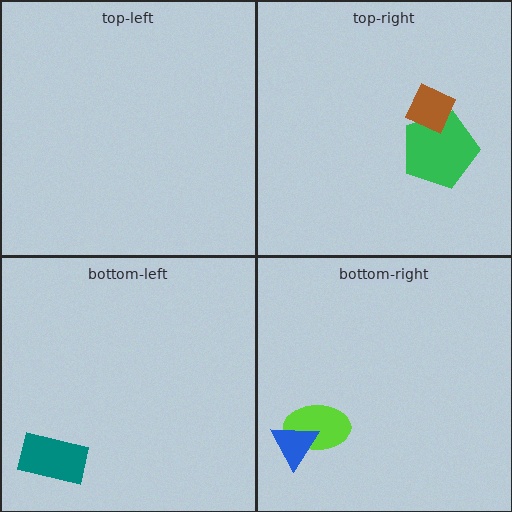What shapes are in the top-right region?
The green pentagon, the brown diamond.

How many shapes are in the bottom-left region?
1.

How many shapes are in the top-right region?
2.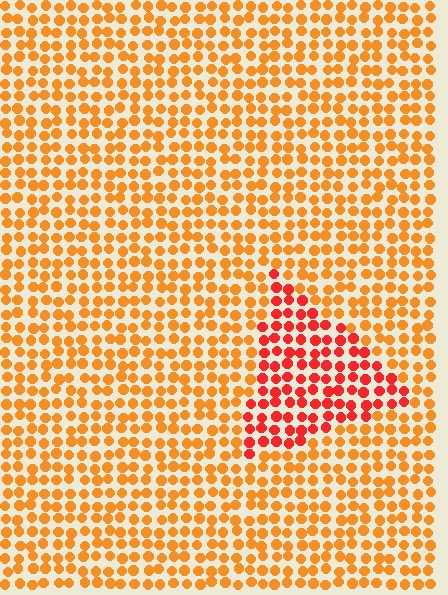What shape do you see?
I see a triangle.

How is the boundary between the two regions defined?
The boundary is defined purely by a slight shift in hue (about 33 degrees). Spacing, size, and orientation are identical on both sides.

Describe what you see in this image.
The image is filled with small orange elements in a uniform arrangement. A triangle-shaped region is visible where the elements are tinted to a slightly different hue, forming a subtle color boundary.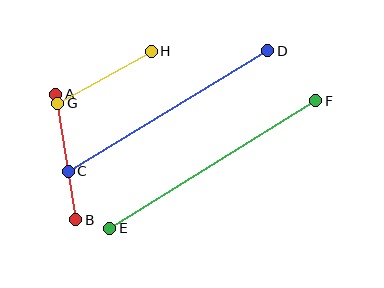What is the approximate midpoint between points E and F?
The midpoint is at approximately (213, 164) pixels.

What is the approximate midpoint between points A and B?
The midpoint is at approximately (66, 157) pixels.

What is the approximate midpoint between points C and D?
The midpoint is at approximately (168, 111) pixels.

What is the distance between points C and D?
The distance is approximately 233 pixels.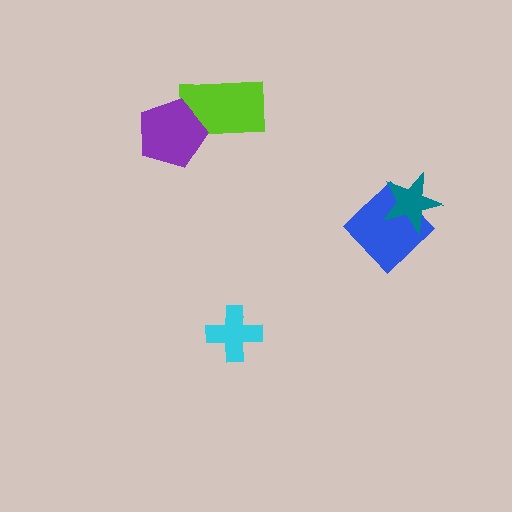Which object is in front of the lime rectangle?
The purple pentagon is in front of the lime rectangle.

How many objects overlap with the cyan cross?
0 objects overlap with the cyan cross.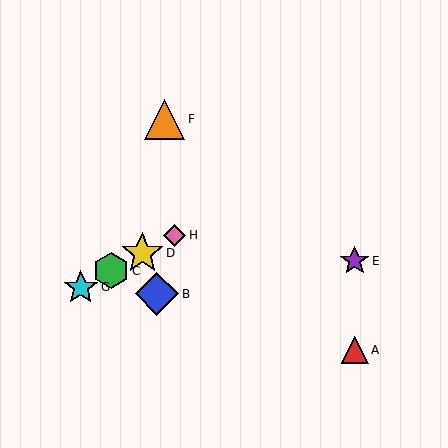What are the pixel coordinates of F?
Object F is at (165, 119).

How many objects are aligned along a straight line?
4 objects (C, D, G, H) are aligned along a straight line.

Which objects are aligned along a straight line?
Objects C, D, G, H are aligned along a straight line.